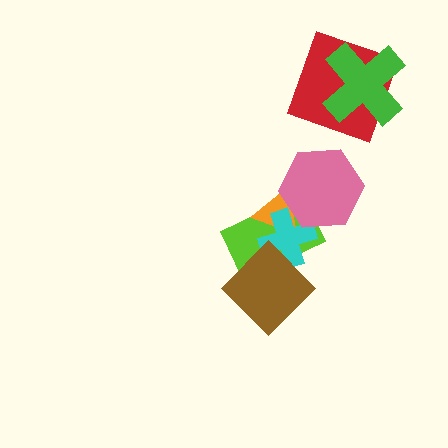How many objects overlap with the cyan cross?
4 objects overlap with the cyan cross.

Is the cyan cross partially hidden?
Yes, it is partially covered by another shape.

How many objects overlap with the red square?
1 object overlaps with the red square.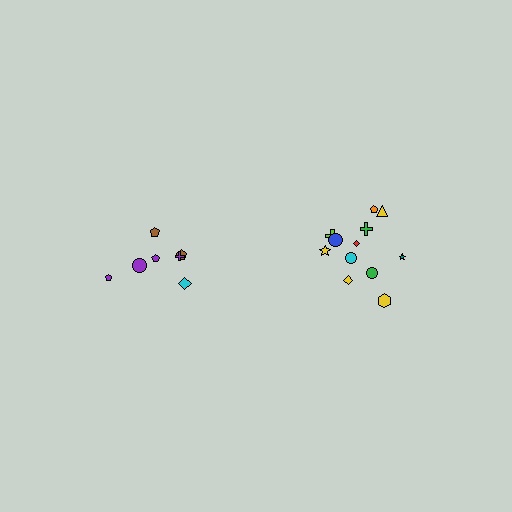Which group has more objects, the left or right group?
The right group.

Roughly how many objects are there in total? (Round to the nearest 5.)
Roughly 20 objects in total.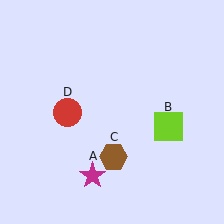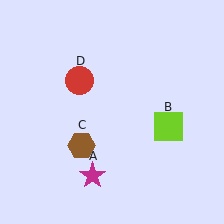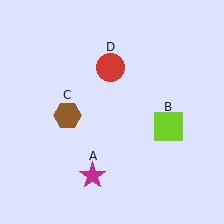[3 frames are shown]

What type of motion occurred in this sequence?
The brown hexagon (object C), red circle (object D) rotated clockwise around the center of the scene.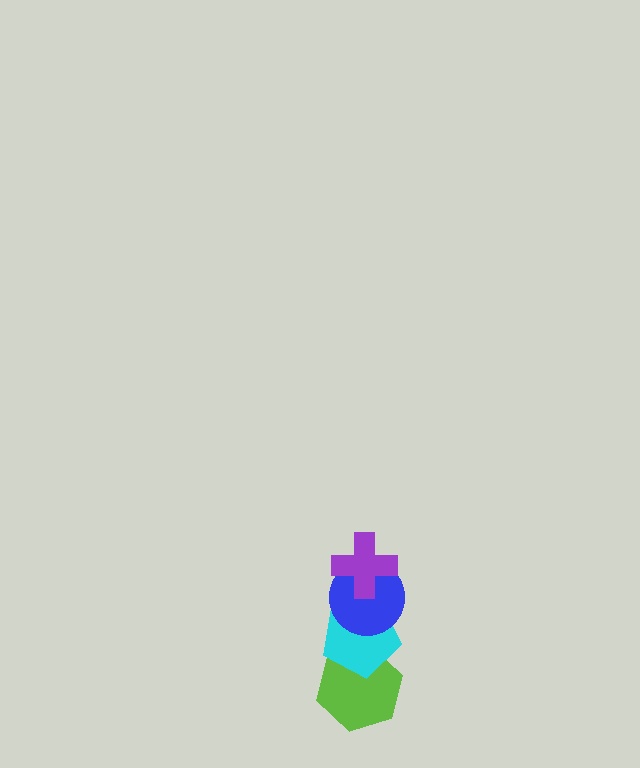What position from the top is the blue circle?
The blue circle is 2nd from the top.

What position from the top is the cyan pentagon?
The cyan pentagon is 3rd from the top.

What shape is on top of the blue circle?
The purple cross is on top of the blue circle.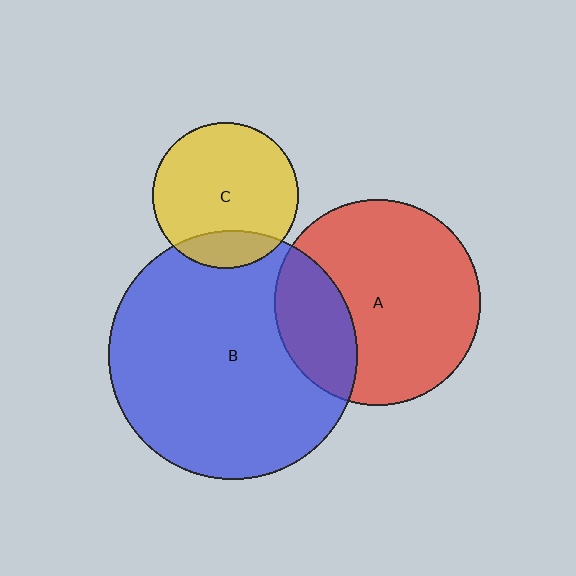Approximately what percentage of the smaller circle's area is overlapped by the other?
Approximately 15%.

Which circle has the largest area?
Circle B (blue).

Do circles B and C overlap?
Yes.